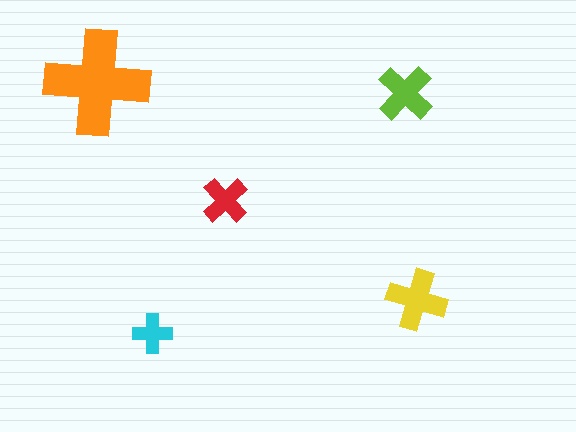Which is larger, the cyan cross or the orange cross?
The orange one.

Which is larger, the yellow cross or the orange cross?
The orange one.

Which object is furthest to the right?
The yellow cross is rightmost.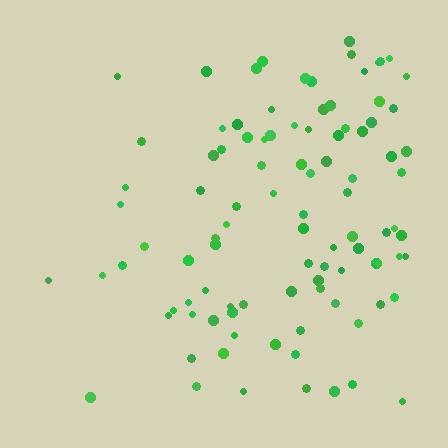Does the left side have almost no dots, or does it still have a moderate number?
Still a moderate number, just noticeably fewer than the right.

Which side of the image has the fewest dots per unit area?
The left.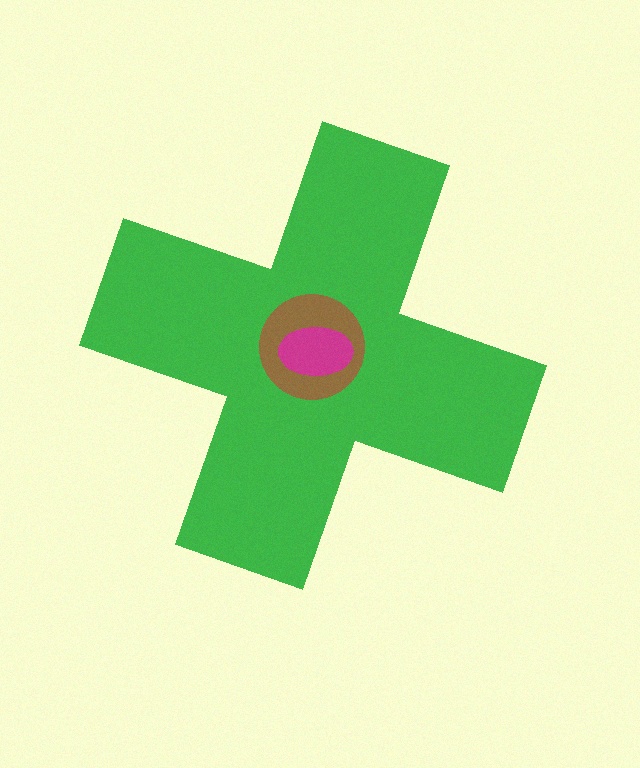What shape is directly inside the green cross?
The brown circle.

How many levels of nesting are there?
3.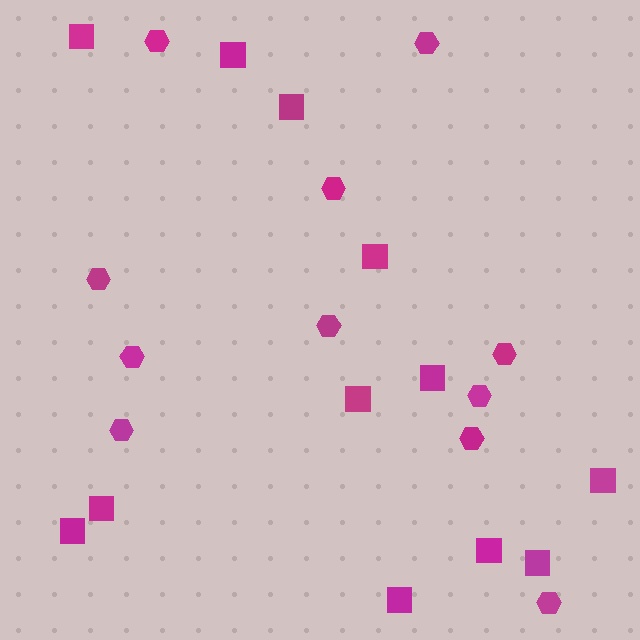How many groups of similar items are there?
There are 2 groups: one group of hexagons (11) and one group of squares (12).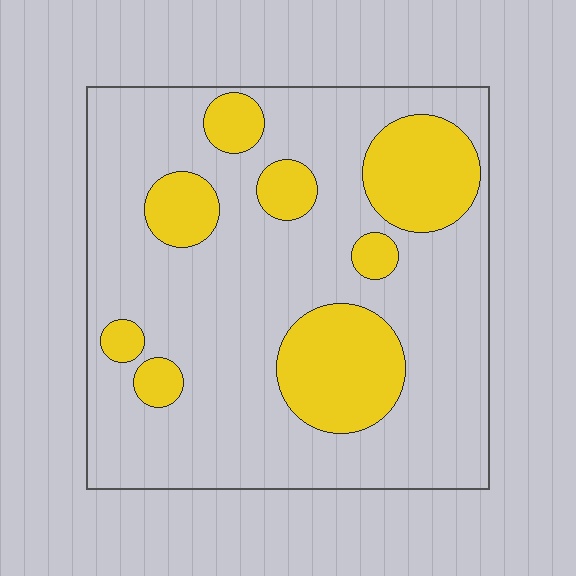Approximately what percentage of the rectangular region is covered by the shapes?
Approximately 25%.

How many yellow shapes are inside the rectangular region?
8.